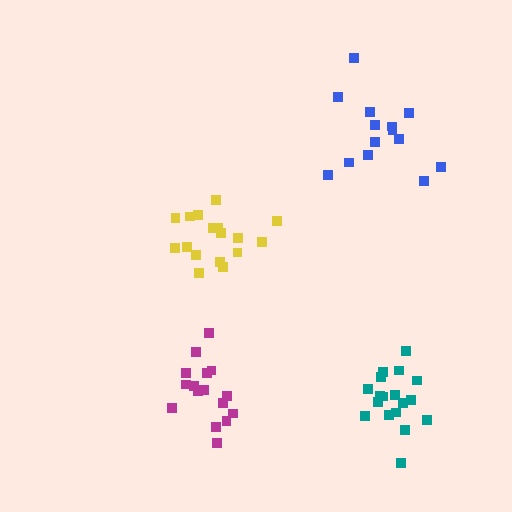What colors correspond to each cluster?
The clusters are colored: blue, teal, yellow, magenta.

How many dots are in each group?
Group 1: 14 dots, Group 2: 18 dots, Group 3: 17 dots, Group 4: 16 dots (65 total).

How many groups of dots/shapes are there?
There are 4 groups.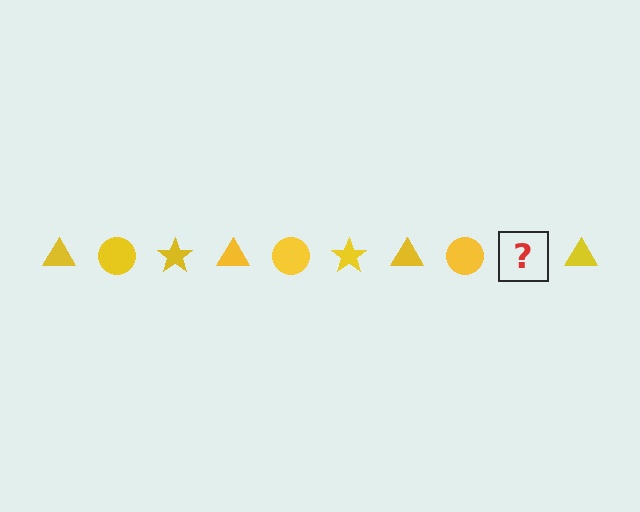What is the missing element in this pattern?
The missing element is a yellow star.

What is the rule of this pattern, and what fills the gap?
The rule is that the pattern cycles through triangle, circle, star shapes in yellow. The gap should be filled with a yellow star.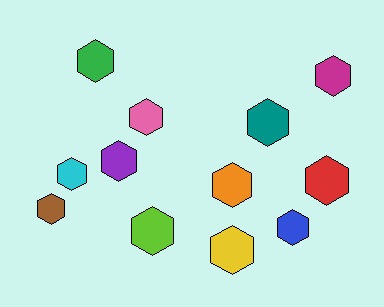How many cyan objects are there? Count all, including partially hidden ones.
There is 1 cyan object.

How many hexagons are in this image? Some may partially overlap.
There are 12 hexagons.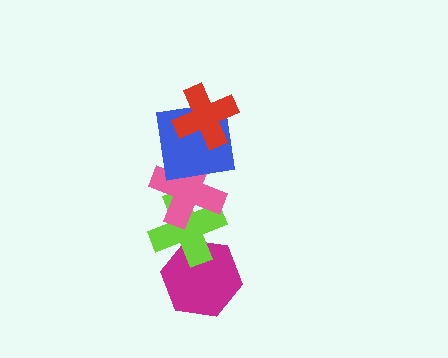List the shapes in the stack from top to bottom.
From top to bottom: the red cross, the blue square, the pink cross, the lime cross, the magenta hexagon.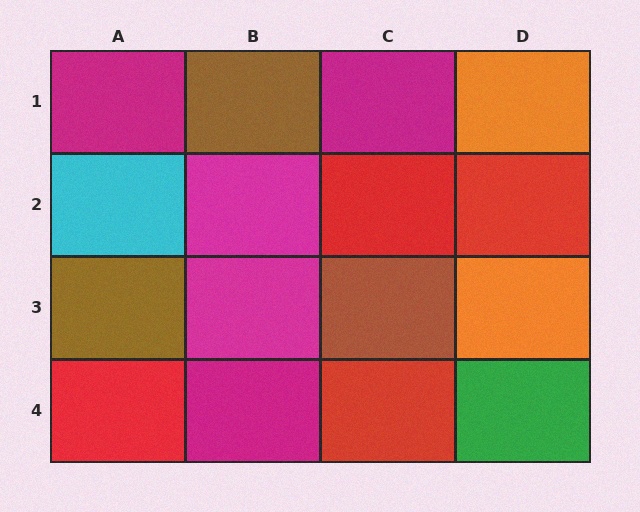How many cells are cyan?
1 cell is cyan.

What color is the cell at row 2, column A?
Cyan.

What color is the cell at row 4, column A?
Red.